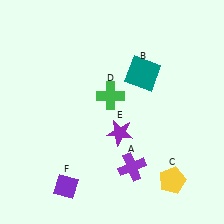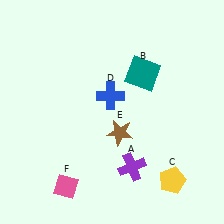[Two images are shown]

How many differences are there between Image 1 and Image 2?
There are 3 differences between the two images.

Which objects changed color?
D changed from green to blue. E changed from purple to brown. F changed from purple to pink.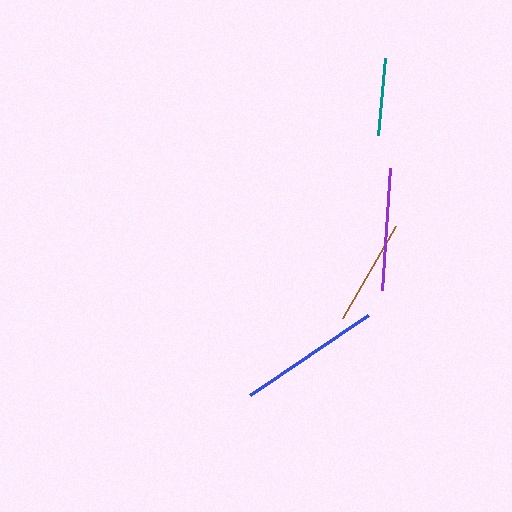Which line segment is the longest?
The blue line is the longest at approximately 143 pixels.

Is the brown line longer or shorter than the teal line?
The brown line is longer than the teal line.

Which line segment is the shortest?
The teal line is the shortest at approximately 78 pixels.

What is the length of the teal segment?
The teal segment is approximately 78 pixels long.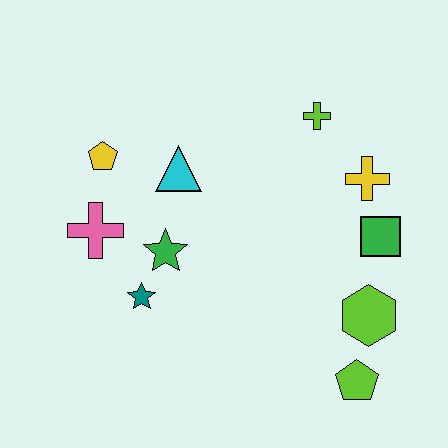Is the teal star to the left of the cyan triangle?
Yes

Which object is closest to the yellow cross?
The green square is closest to the yellow cross.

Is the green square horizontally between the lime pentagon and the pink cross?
No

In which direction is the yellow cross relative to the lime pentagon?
The yellow cross is above the lime pentagon.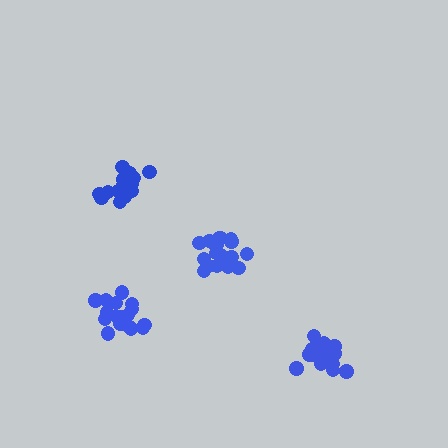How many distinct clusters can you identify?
There are 4 distinct clusters.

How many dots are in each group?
Group 1: 21 dots, Group 2: 19 dots, Group 3: 19 dots, Group 4: 19 dots (78 total).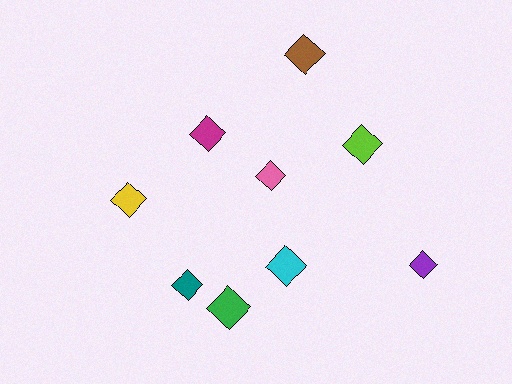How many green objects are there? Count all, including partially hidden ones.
There is 1 green object.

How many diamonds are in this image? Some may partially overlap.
There are 9 diamonds.